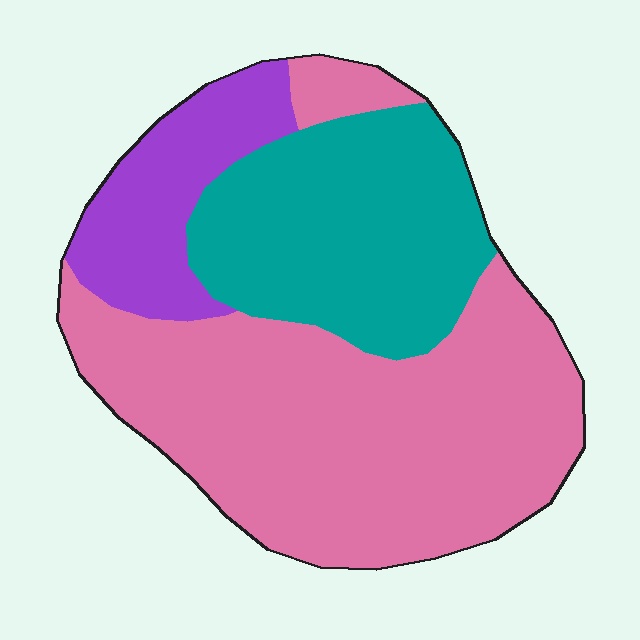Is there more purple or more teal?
Teal.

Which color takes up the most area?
Pink, at roughly 55%.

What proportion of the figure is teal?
Teal covers about 30% of the figure.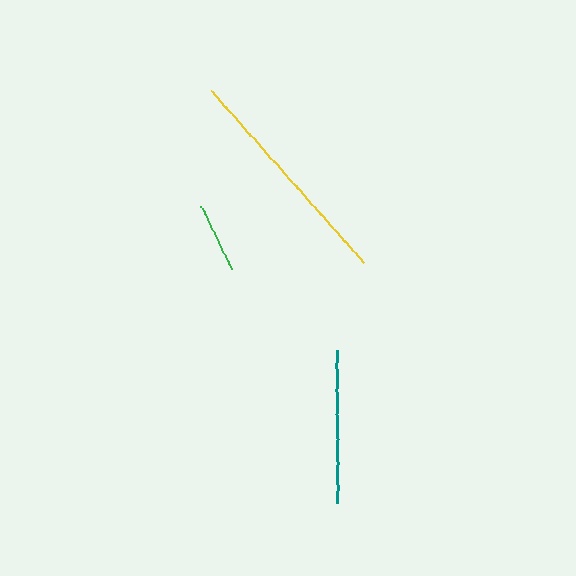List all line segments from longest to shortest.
From longest to shortest: yellow, teal, green.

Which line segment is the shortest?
The green line is the shortest at approximately 71 pixels.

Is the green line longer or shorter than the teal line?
The teal line is longer than the green line.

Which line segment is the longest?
The yellow line is the longest at approximately 229 pixels.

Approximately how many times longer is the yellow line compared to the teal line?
The yellow line is approximately 1.5 times the length of the teal line.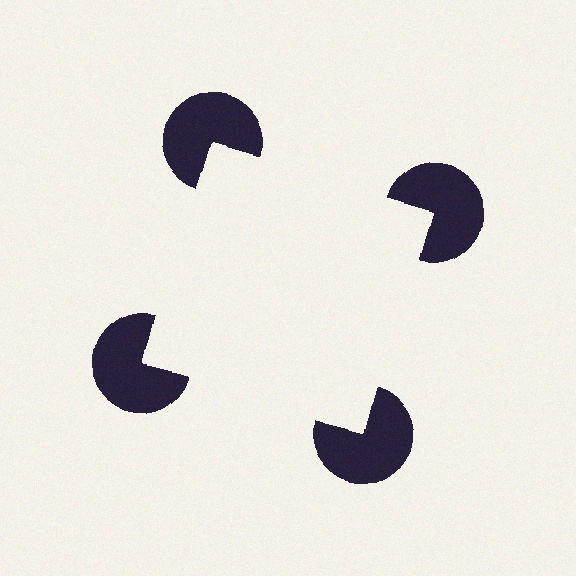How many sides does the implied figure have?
4 sides.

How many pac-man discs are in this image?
There are 4 — one at each vertex of the illusory square.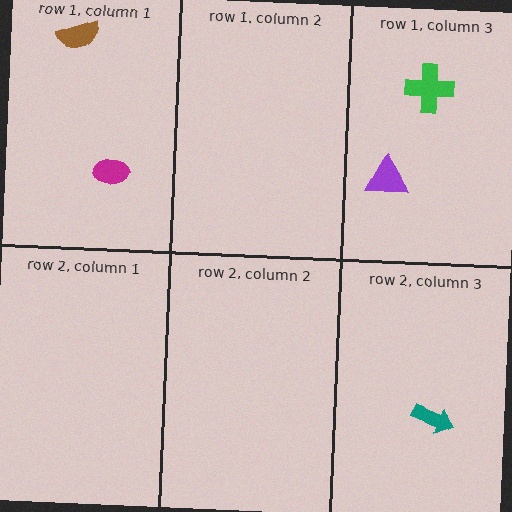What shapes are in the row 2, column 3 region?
The teal arrow.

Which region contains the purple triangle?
The row 1, column 3 region.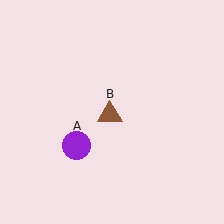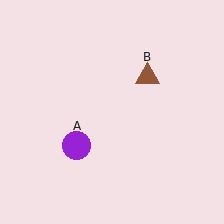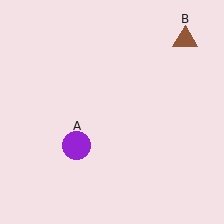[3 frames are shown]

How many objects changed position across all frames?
1 object changed position: brown triangle (object B).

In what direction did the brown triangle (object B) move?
The brown triangle (object B) moved up and to the right.